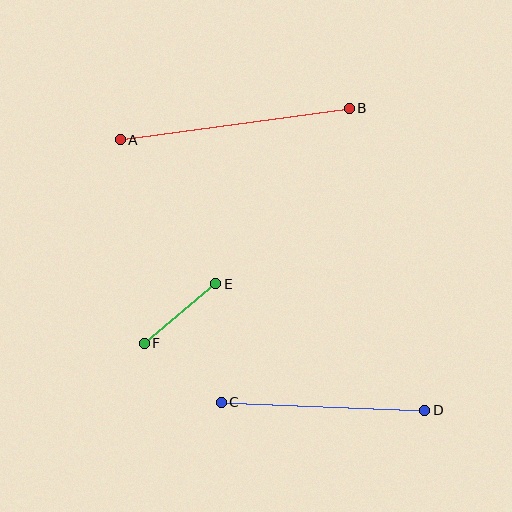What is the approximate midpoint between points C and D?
The midpoint is at approximately (323, 406) pixels.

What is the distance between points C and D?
The distance is approximately 203 pixels.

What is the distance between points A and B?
The distance is approximately 231 pixels.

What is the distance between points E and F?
The distance is approximately 93 pixels.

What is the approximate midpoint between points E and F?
The midpoint is at approximately (180, 314) pixels.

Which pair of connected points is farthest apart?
Points A and B are farthest apart.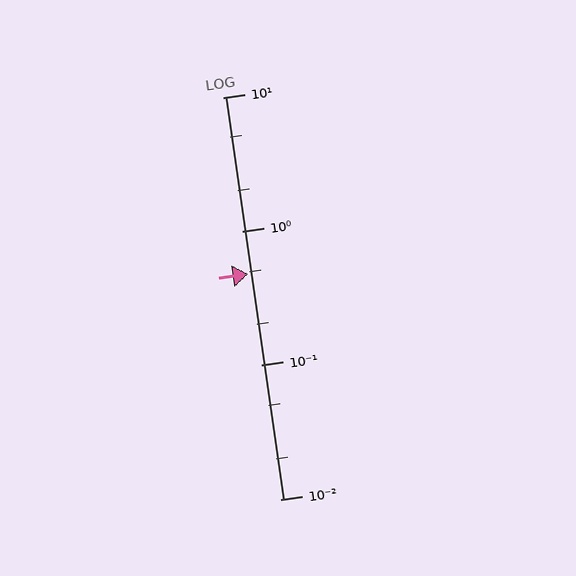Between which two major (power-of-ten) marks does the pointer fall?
The pointer is between 0.1 and 1.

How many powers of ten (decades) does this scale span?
The scale spans 3 decades, from 0.01 to 10.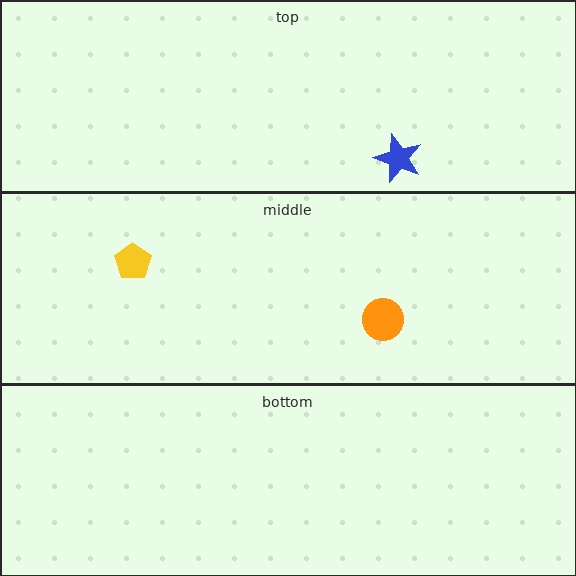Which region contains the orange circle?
The middle region.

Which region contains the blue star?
The top region.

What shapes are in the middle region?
The orange circle, the yellow pentagon.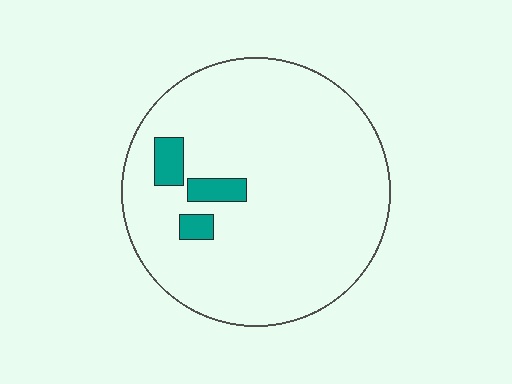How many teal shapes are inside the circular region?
3.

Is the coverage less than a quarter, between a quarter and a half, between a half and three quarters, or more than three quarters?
Less than a quarter.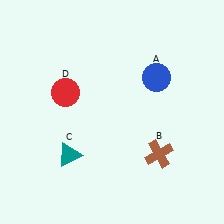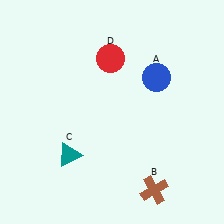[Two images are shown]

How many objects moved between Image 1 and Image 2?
2 objects moved between the two images.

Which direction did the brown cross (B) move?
The brown cross (B) moved down.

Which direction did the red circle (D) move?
The red circle (D) moved right.